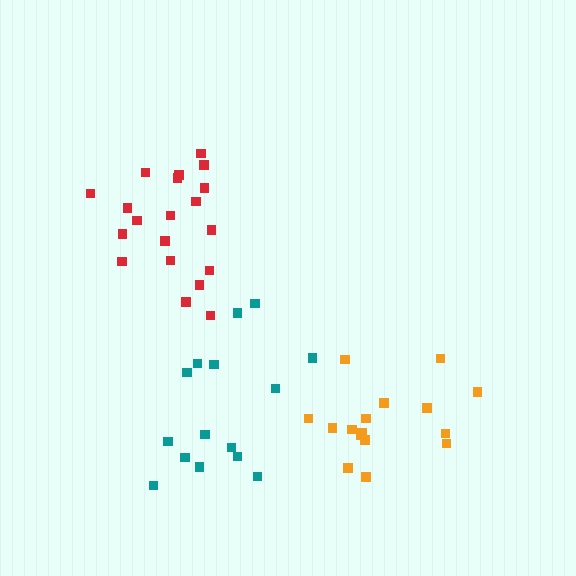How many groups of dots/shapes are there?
There are 3 groups.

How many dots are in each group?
Group 1: 16 dots, Group 2: 20 dots, Group 3: 15 dots (51 total).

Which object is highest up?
The red cluster is topmost.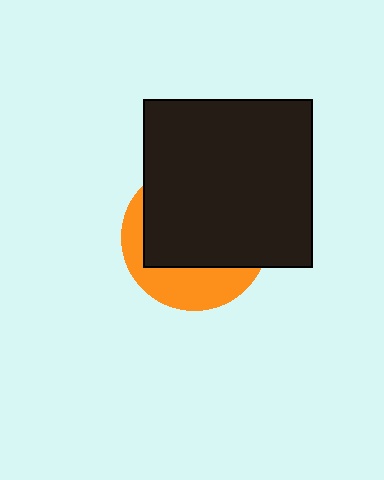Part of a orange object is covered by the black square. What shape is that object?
It is a circle.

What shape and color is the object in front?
The object in front is a black square.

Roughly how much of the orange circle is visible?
A small part of it is visible (roughly 33%).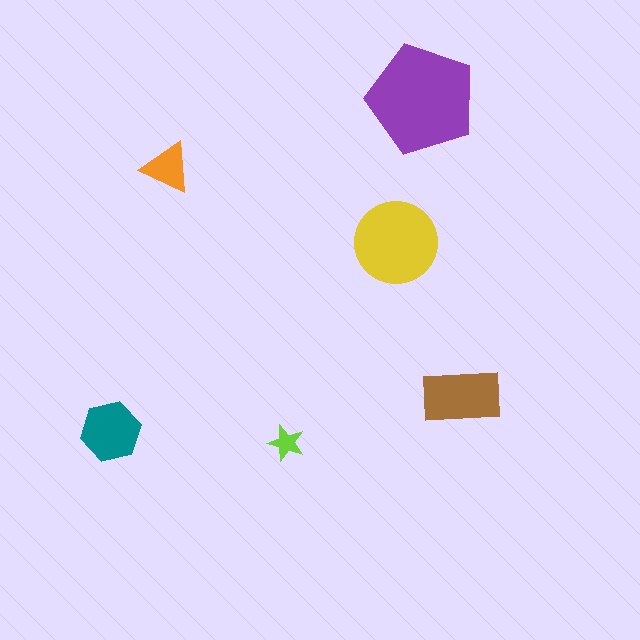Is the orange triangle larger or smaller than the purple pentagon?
Smaller.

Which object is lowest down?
The lime star is bottommost.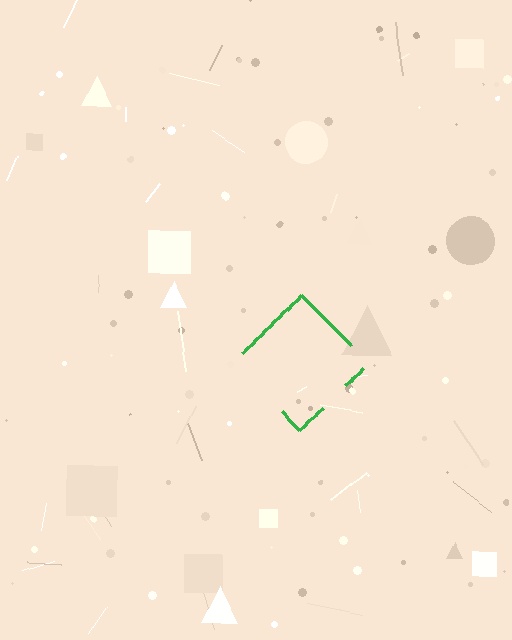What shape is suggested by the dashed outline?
The dashed outline suggests a diamond.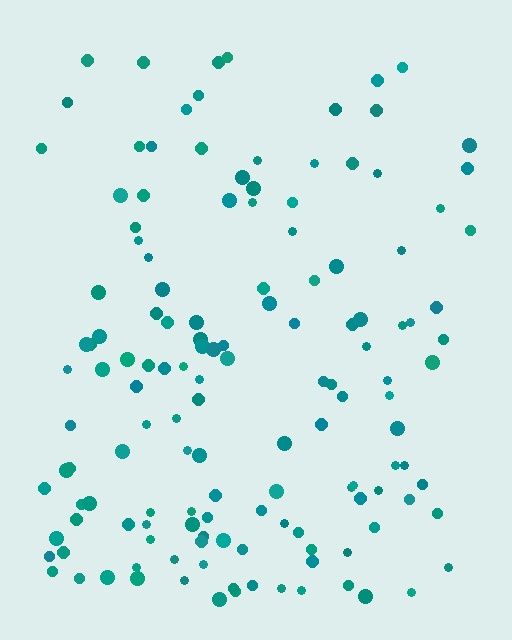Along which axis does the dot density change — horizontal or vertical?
Vertical.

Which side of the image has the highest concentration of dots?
The bottom.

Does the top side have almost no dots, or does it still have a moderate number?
Still a moderate number, just noticeably fewer than the bottom.